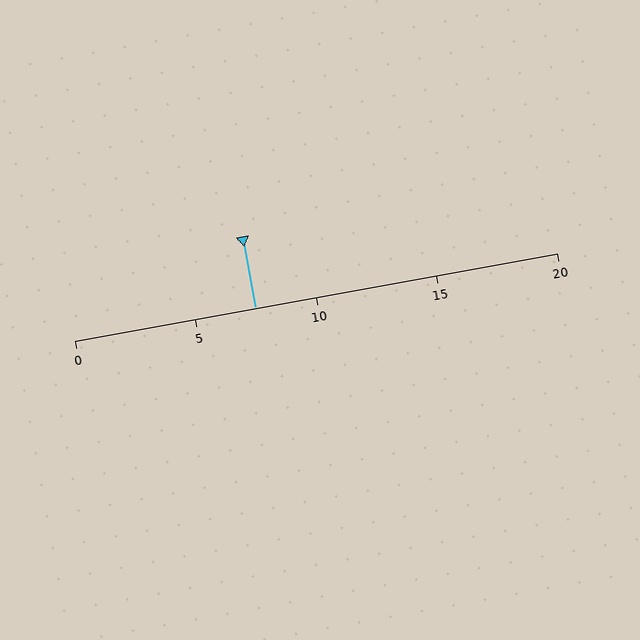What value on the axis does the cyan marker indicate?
The marker indicates approximately 7.5.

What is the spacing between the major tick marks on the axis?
The major ticks are spaced 5 apart.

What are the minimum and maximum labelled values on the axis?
The axis runs from 0 to 20.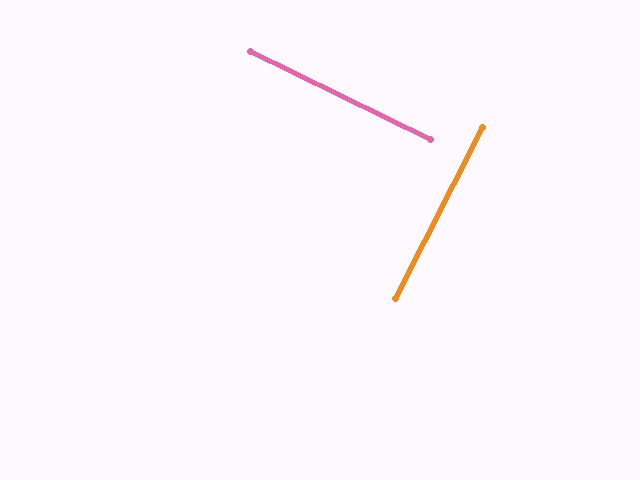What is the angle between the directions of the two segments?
Approximately 89 degrees.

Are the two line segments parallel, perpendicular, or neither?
Perpendicular — they meet at approximately 89°.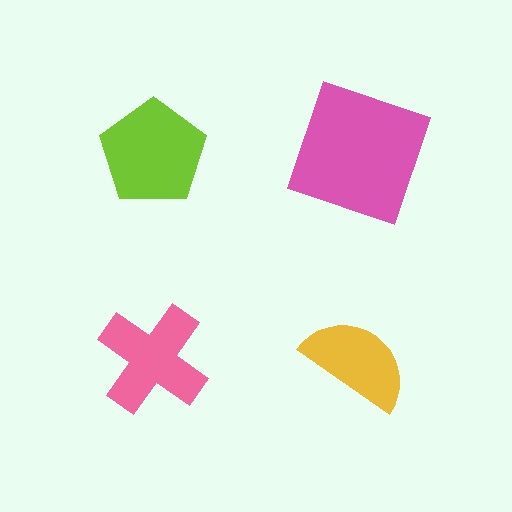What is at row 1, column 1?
A lime pentagon.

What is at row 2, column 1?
A pink cross.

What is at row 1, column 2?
A pink square.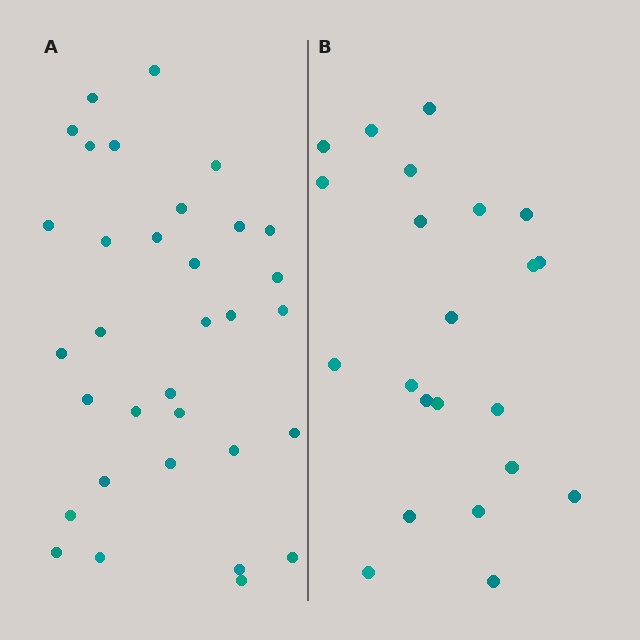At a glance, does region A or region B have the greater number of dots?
Region A (the left region) has more dots.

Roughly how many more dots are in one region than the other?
Region A has roughly 12 or so more dots than region B.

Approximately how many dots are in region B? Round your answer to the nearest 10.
About 20 dots. (The exact count is 22, which rounds to 20.)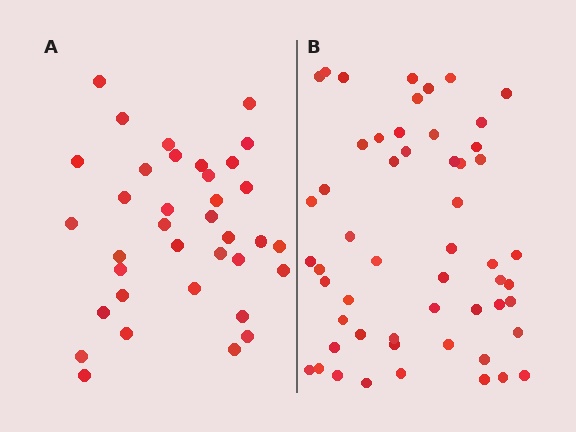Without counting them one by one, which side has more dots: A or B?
Region B (the right region) has more dots.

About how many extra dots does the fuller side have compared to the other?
Region B has approximately 20 more dots than region A.